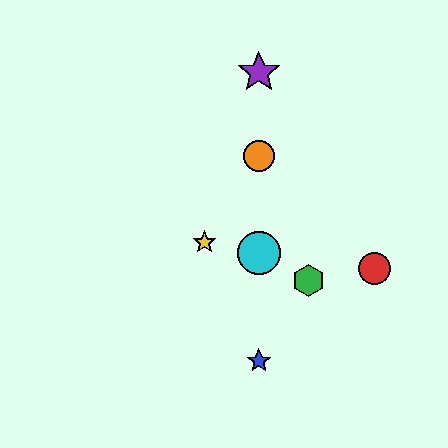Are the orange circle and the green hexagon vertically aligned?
No, the orange circle is at x≈259 and the green hexagon is at x≈308.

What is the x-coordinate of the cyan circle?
The cyan circle is at x≈259.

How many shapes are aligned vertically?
4 shapes (the blue star, the purple star, the orange circle, the cyan circle) are aligned vertically.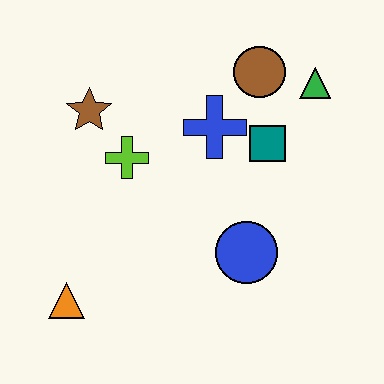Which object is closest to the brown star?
The lime cross is closest to the brown star.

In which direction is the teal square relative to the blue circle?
The teal square is above the blue circle.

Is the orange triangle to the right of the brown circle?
No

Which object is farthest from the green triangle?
The orange triangle is farthest from the green triangle.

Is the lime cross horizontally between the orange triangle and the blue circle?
Yes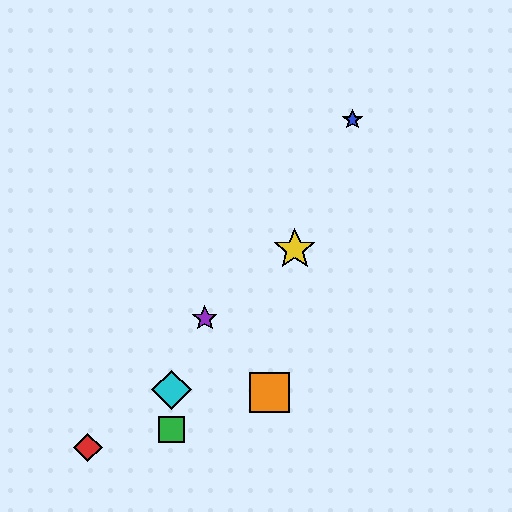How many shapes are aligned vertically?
2 shapes (the green square, the cyan diamond) are aligned vertically.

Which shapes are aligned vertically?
The green square, the cyan diamond are aligned vertically.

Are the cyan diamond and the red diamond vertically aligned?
No, the cyan diamond is at x≈172 and the red diamond is at x≈88.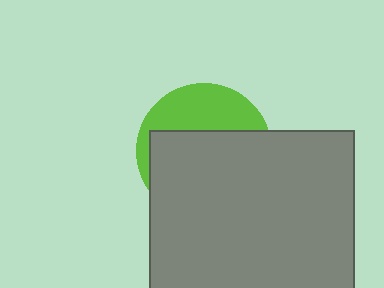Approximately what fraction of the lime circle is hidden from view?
Roughly 65% of the lime circle is hidden behind the gray rectangle.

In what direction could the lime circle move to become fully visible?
The lime circle could move up. That would shift it out from behind the gray rectangle entirely.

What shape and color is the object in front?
The object in front is a gray rectangle.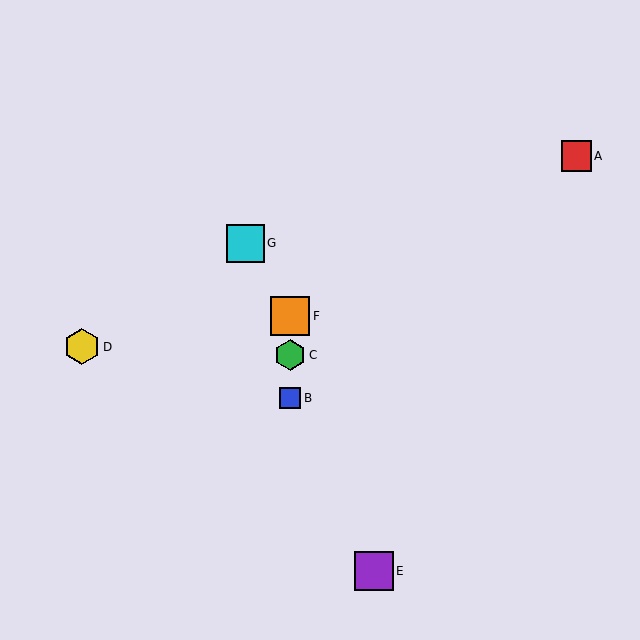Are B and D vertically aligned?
No, B is at x≈290 and D is at x≈82.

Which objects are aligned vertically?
Objects B, C, F are aligned vertically.